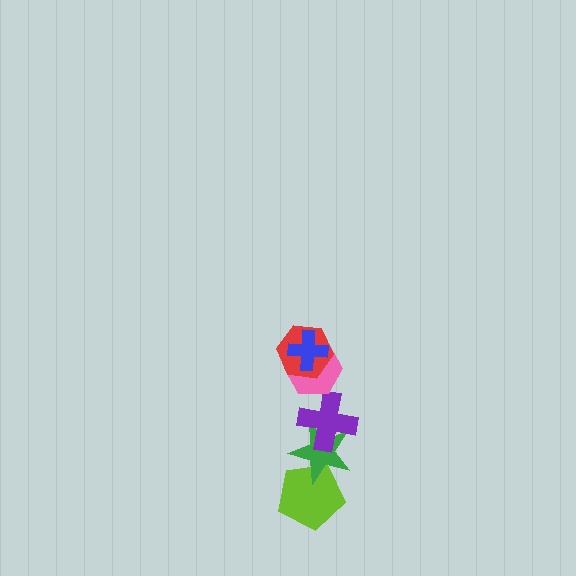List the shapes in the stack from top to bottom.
From top to bottom: the blue cross, the red hexagon, the pink hexagon, the purple cross, the green star, the lime pentagon.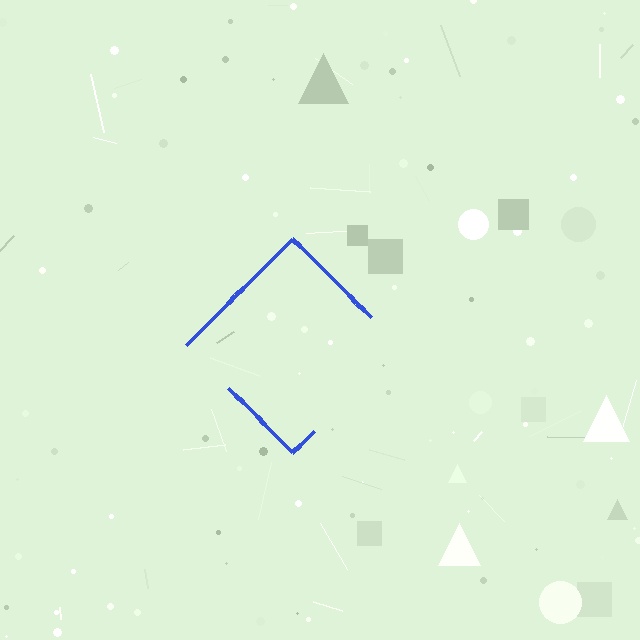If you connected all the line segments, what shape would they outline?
They would outline a diamond.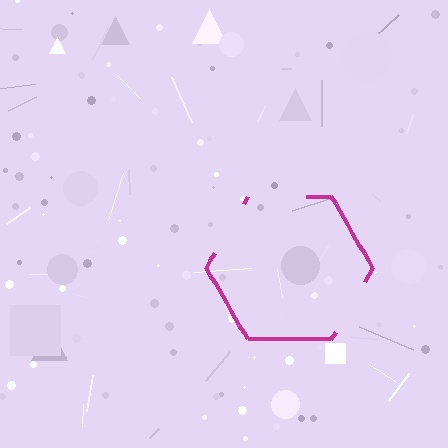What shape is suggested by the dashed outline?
The dashed outline suggests a hexagon.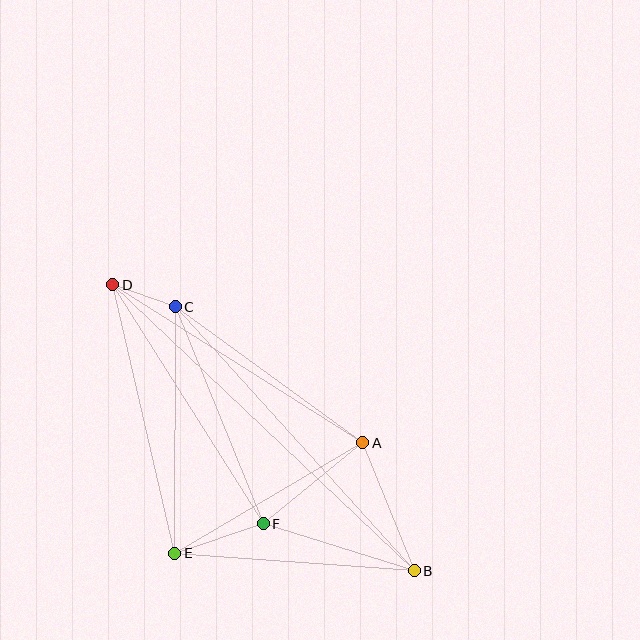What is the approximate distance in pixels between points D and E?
The distance between D and E is approximately 276 pixels.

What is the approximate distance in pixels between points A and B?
The distance between A and B is approximately 138 pixels.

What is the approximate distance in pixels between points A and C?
The distance between A and C is approximately 232 pixels.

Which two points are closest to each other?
Points C and D are closest to each other.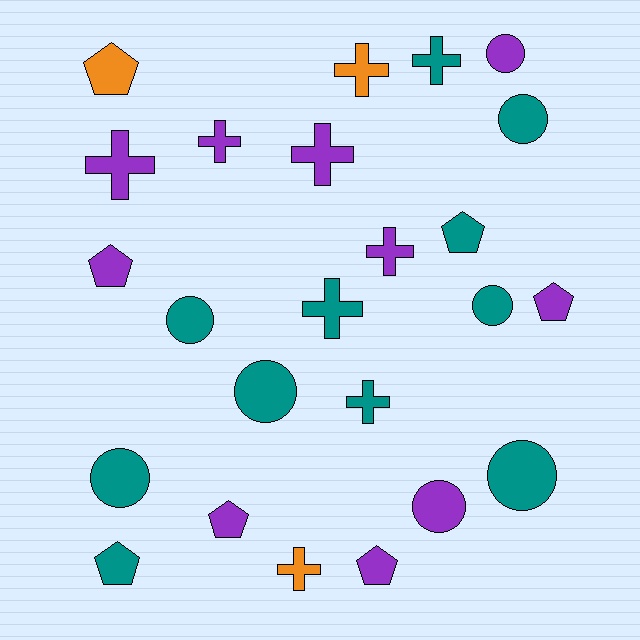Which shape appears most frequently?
Cross, with 9 objects.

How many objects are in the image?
There are 24 objects.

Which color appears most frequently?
Teal, with 11 objects.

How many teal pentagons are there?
There are 2 teal pentagons.